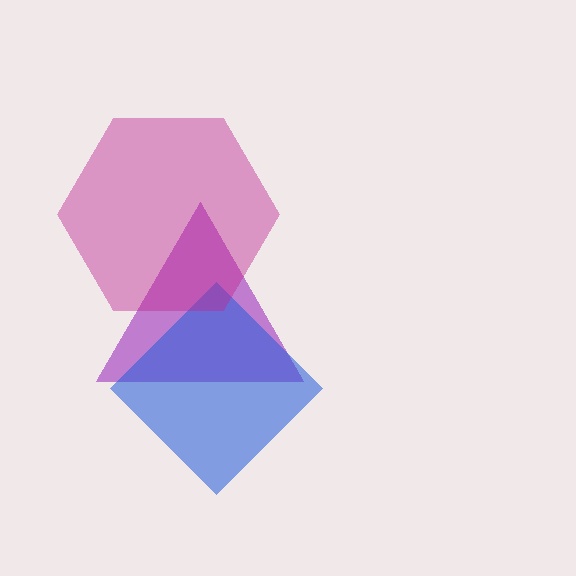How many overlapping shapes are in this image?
There are 3 overlapping shapes in the image.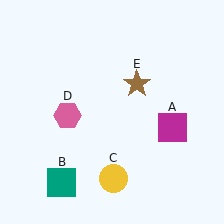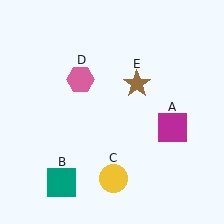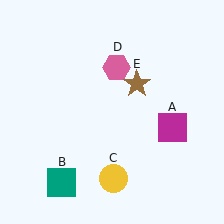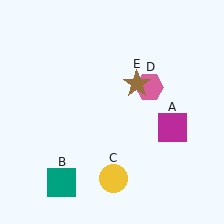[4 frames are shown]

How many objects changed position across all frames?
1 object changed position: pink hexagon (object D).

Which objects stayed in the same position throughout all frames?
Magenta square (object A) and teal square (object B) and yellow circle (object C) and brown star (object E) remained stationary.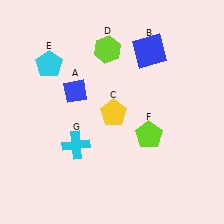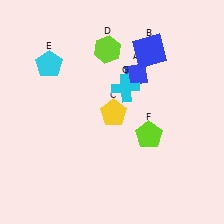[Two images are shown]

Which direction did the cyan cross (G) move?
The cyan cross (G) moved up.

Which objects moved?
The objects that moved are: the blue diamond (A), the cyan cross (G).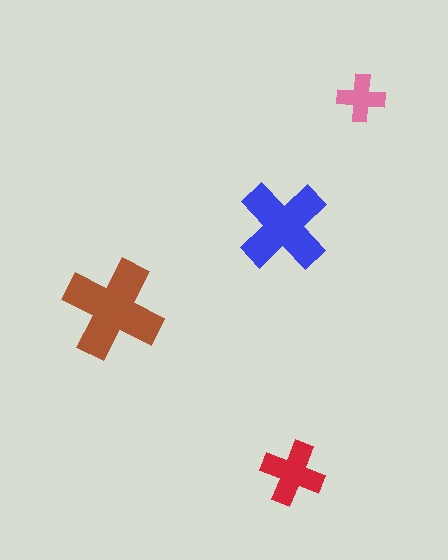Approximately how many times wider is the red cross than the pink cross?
About 1.5 times wider.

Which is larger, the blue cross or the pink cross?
The blue one.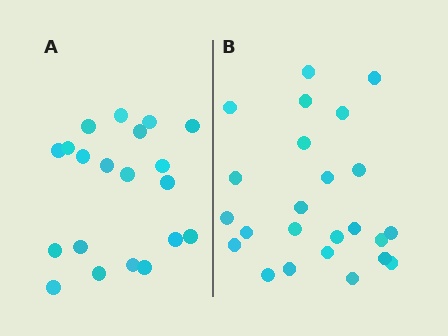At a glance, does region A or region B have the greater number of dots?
Region B (the right region) has more dots.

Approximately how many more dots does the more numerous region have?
Region B has about 4 more dots than region A.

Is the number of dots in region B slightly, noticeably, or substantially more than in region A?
Region B has only slightly more — the two regions are fairly close. The ratio is roughly 1.2 to 1.